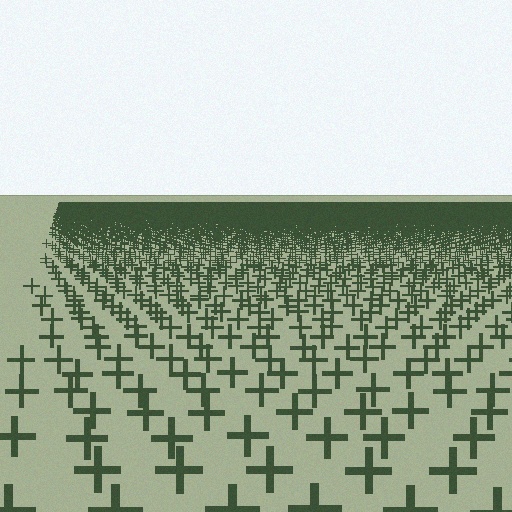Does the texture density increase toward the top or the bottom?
Density increases toward the top.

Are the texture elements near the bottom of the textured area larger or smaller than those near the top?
Larger. Near the bottom, elements are closer to the viewer and appear at a bigger on-screen size.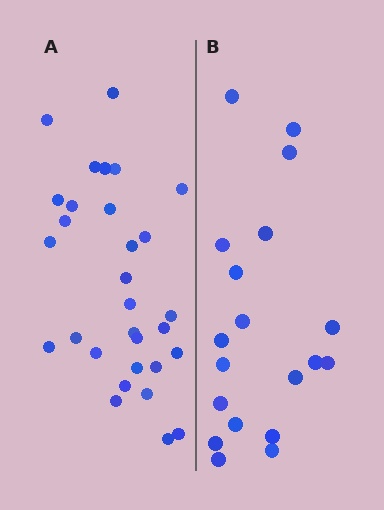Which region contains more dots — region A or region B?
Region A (the left region) has more dots.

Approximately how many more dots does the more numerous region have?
Region A has roughly 12 or so more dots than region B.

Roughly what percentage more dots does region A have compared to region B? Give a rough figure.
About 60% more.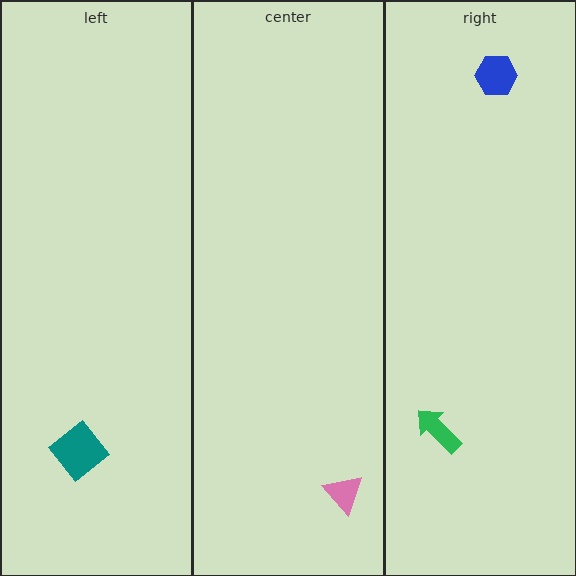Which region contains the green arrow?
The right region.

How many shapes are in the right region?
2.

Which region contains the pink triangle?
The center region.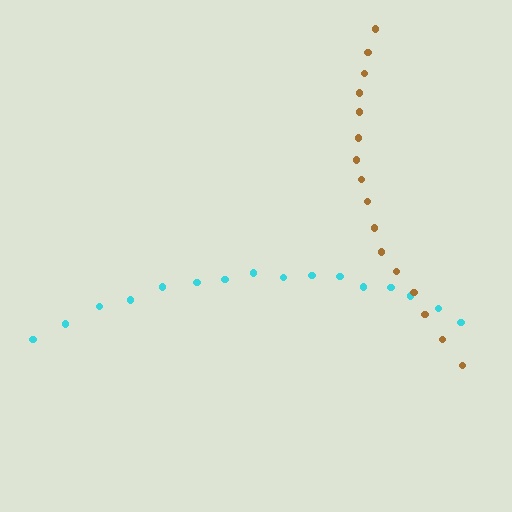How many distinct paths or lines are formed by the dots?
There are 2 distinct paths.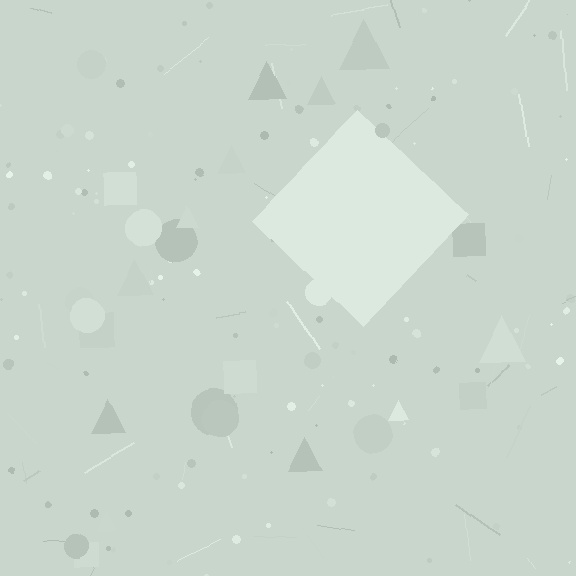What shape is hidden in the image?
A diamond is hidden in the image.